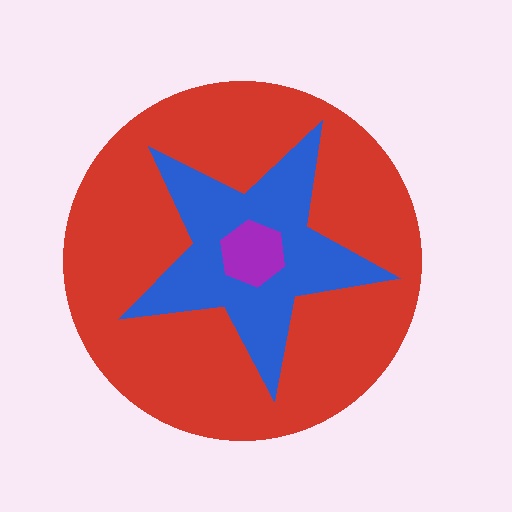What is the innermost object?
The purple hexagon.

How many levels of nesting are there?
3.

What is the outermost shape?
The red circle.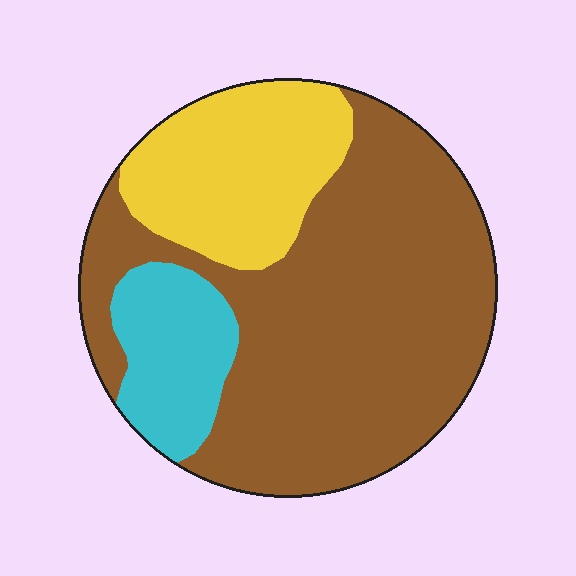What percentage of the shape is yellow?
Yellow covers roughly 25% of the shape.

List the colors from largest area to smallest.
From largest to smallest: brown, yellow, cyan.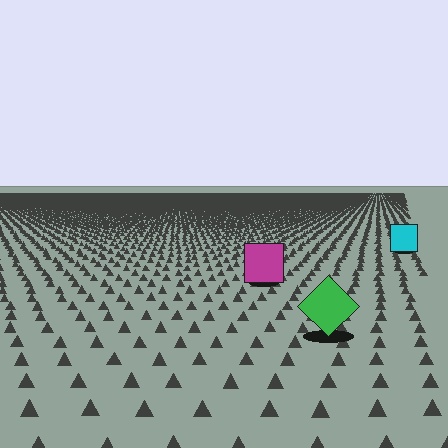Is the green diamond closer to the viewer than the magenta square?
Yes. The green diamond is closer — you can tell from the texture gradient: the ground texture is coarser near it.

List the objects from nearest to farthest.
From nearest to farthest: the green diamond, the magenta square, the cyan square.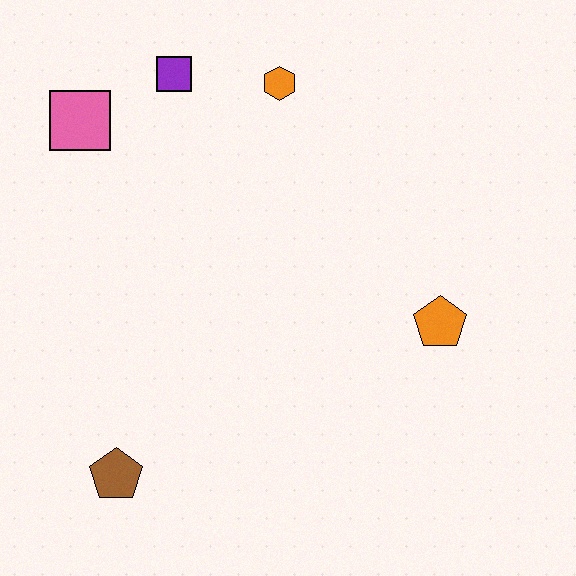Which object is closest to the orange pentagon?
The orange hexagon is closest to the orange pentagon.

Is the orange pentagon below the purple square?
Yes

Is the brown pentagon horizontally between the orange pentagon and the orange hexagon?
No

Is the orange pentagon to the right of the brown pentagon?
Yes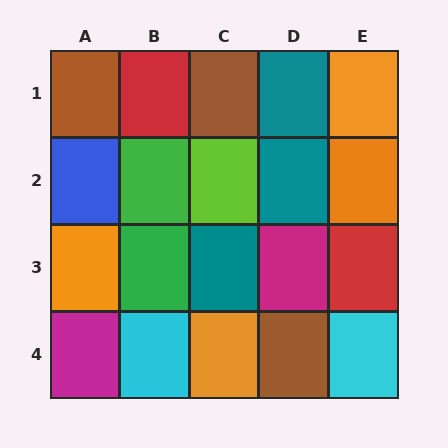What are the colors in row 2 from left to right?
Blue, green, lime, teal, orange.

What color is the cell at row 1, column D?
Teal.